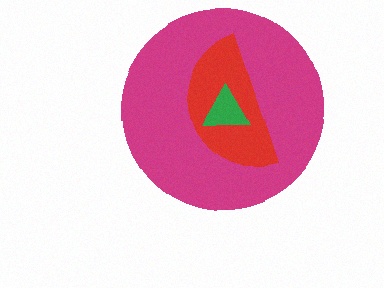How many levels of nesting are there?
3.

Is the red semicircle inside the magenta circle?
Yes.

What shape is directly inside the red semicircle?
The green triangle.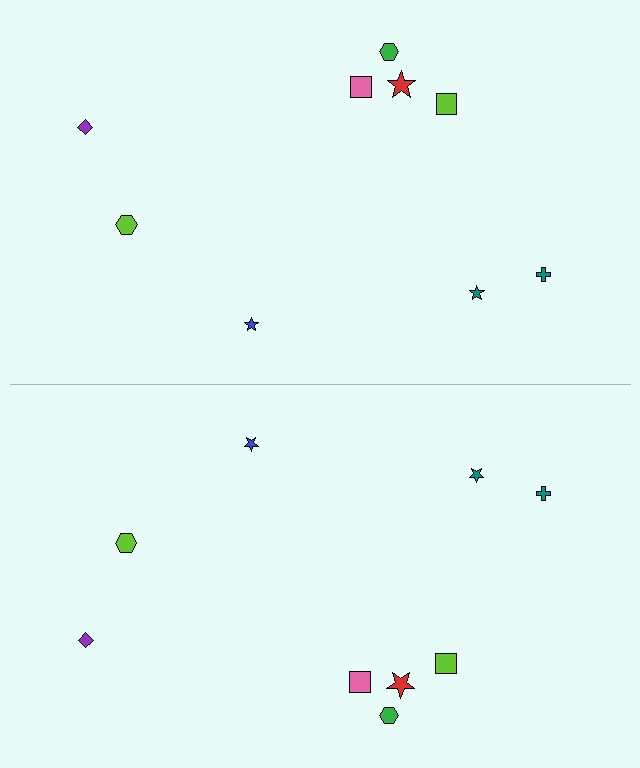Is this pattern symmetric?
Yes, this pattern has bilateral (reflection) symmetry.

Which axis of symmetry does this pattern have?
The pattern has a horizontal axis of symmetry running through the center of the image.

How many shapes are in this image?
There are 18 shapes in this image.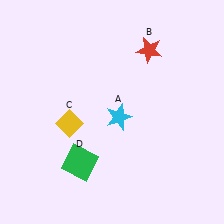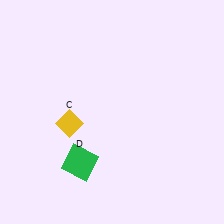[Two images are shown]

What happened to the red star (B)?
The red star (B) was removed in Image 2. It was in the top-right area of Image 1.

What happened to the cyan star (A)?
The cyan star (A) was removed in Image 2. It was in the bottom-right area of Image 1.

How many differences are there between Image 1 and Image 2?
There are 2 differences between the two images.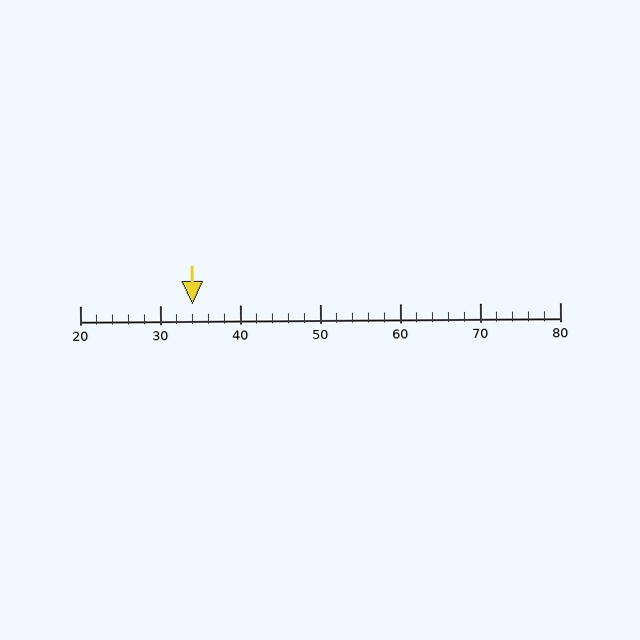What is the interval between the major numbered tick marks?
The major tick marks are spaced 10 units apart.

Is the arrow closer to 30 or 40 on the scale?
The arrow is closer to 30.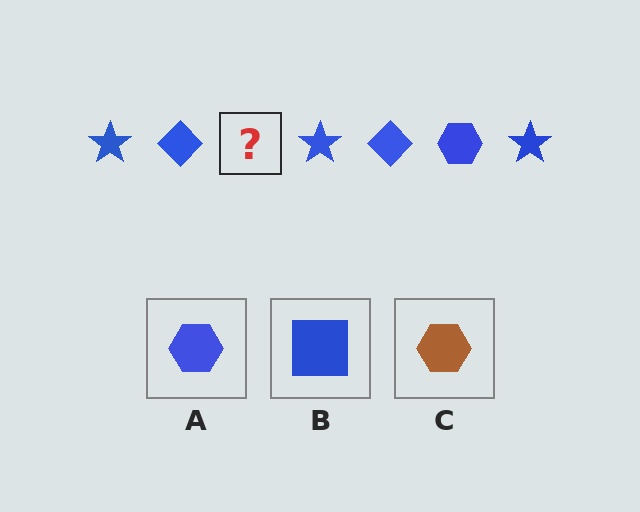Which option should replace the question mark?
Option A.